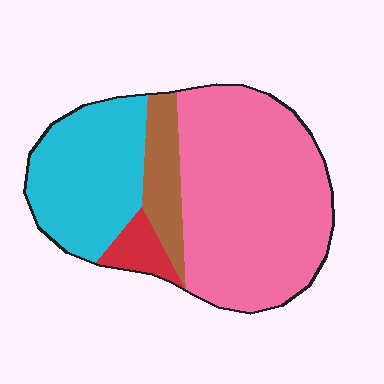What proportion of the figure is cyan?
Cyan takes up between a quarter and a half of the figure.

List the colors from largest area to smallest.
From largest to smallest: pink, cyan, brown, red.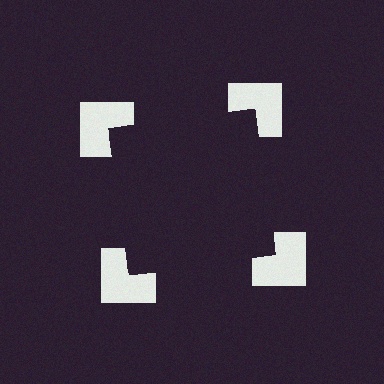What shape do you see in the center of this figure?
An illusory square — its edges are inferred from the aligned wedge cuts in the notched squares, not physically drawn.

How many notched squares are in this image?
There are 4 — one at each vertex of the illusory square.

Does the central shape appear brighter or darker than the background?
It typically appears slightly darker than the background, even though no actual brightness change is drawn.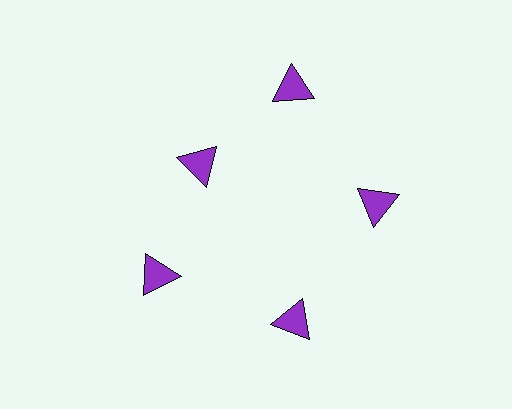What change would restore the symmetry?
The symmetry would be restored by moving it outward, back onto the ring so that all 5 triangles sit at equal angles and equal distance from the center.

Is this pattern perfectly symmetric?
No. The 5 purple triangles are arranged in a ring, but one element near the 10 o'clock position is pulled inward toward the center, breaking the 5-fold rotational symmetry.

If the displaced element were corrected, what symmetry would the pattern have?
It would have 5-fold rotational symmetry — the pattern would map onto itself every 72 degrees.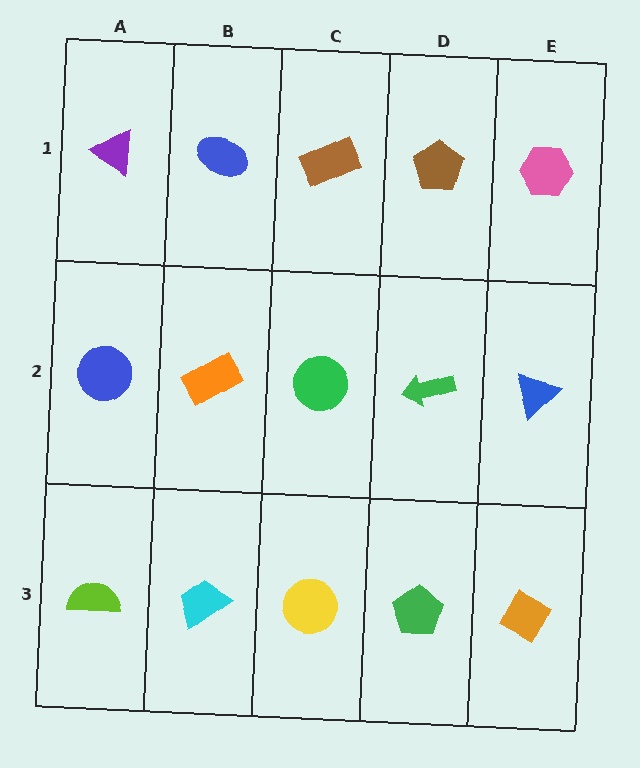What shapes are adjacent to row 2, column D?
A brown pentagon (row 1, column D), a green pentagon (row 3, column D), a green circle (row 2, column C), a blue triangle (row 2, column E).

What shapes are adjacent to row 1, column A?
A blue circle (row 2, column A), a blue ellipse (row 1, column B).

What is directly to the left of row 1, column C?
A blue ellipse.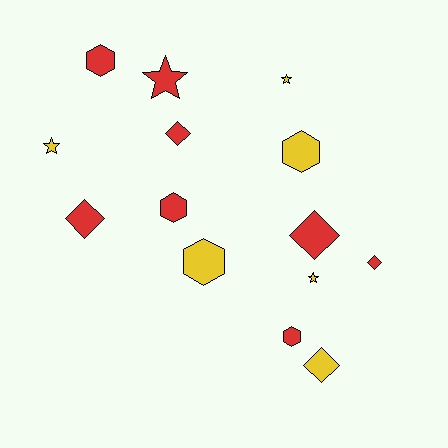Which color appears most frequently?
Red, with 8 objects.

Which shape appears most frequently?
Diamond, with 5 objects.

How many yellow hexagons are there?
There are 2 yellow hexagons.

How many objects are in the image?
There are 14 objects.